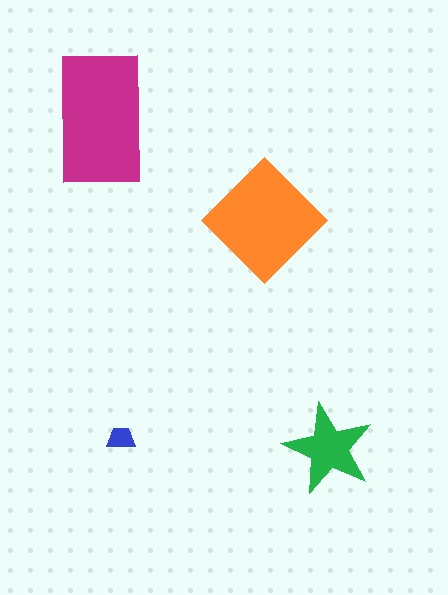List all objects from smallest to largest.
The blue trapezoid, the green star, the orange diamond, the magenta rectangle.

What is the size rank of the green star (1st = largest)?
3rd.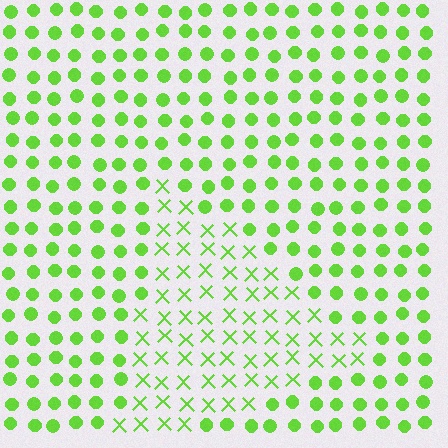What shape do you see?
I see a triangle.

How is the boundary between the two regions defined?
The boundary is defined by a change in element shape: X marks inside vs. circles outside. All elements share the same color and spacing.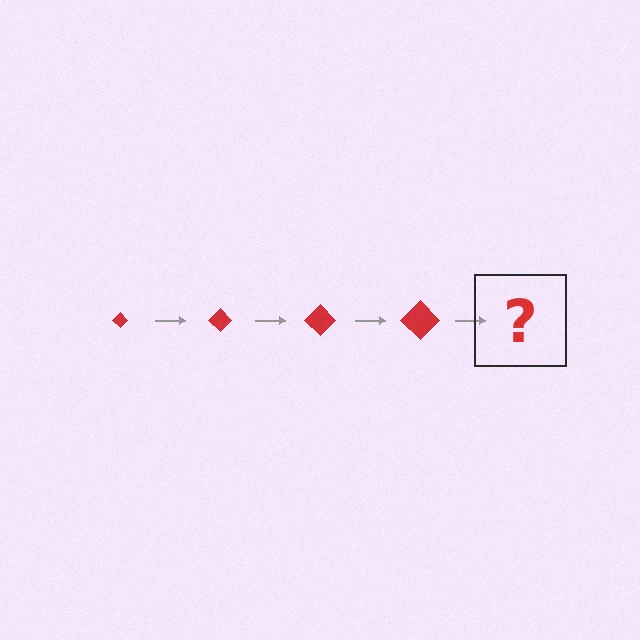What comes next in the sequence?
The next element should be a red diamond, larger than the previous one.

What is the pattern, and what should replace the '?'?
The pattern is that the diamond gets progressively larger each step. The '?' should be a red diamond, larger than the previous one.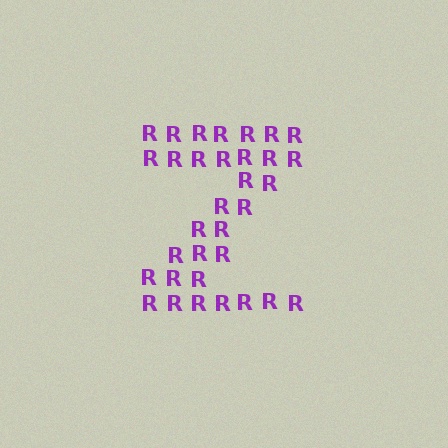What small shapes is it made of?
It is made of small letter R's.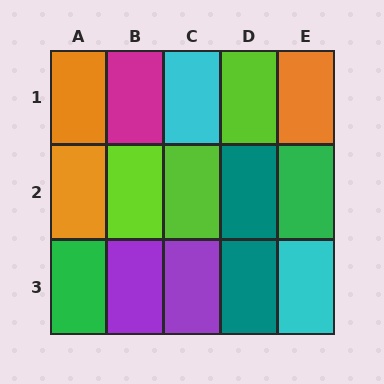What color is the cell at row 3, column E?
Cyan.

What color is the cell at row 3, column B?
Purple.